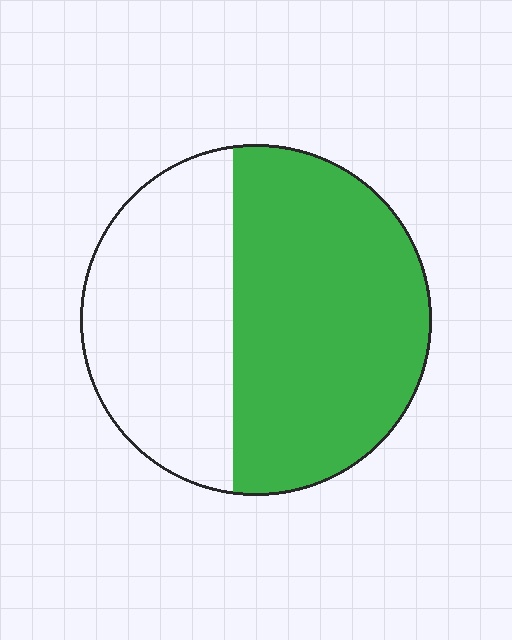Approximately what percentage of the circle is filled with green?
Approximately 60%.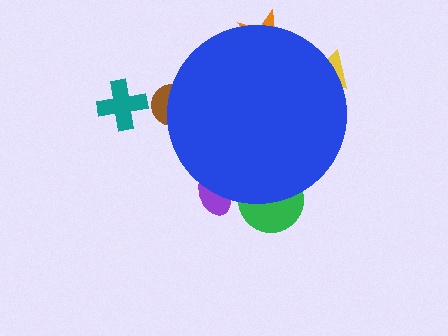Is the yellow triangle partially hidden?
Yes, the yellow triangle is partially hidden behind the blue circle.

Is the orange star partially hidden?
Yes, the orange star is partially hidden behind the blue circle.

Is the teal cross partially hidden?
No, the teal cross is fully visible.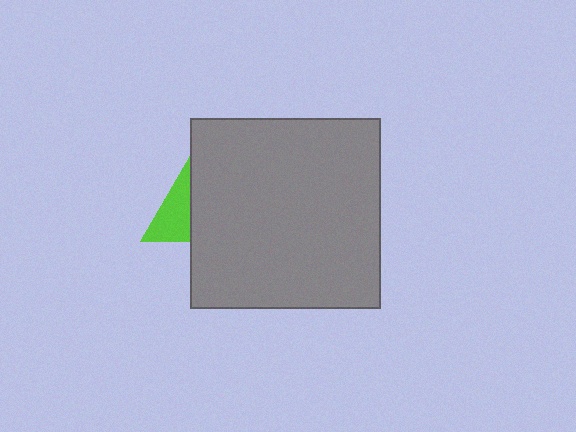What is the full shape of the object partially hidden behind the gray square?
The partially hidden object is a lime triangle.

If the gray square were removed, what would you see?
You would see the complete lime triangle.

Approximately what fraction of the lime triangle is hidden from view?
Roughly 63% of the lime triangle is hidden behind the gray square.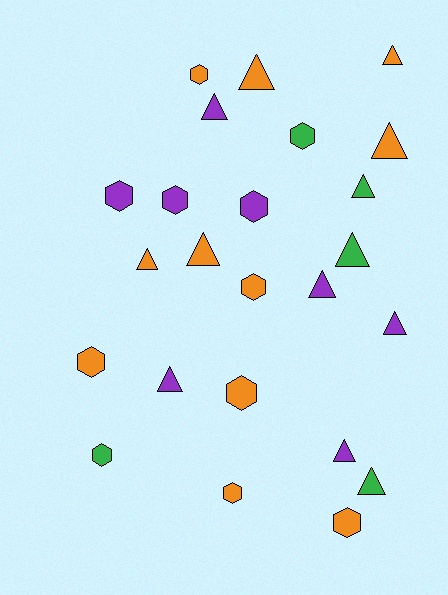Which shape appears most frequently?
Triangle, with 13 objects.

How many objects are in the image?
There are 24 objects.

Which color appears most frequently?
Orange, with 11 objects.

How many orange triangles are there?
There are 5 orange triangles.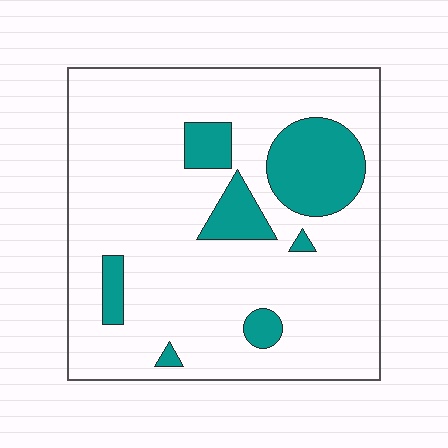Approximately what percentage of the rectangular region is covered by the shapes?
Approximately 15%.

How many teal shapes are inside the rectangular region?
7.